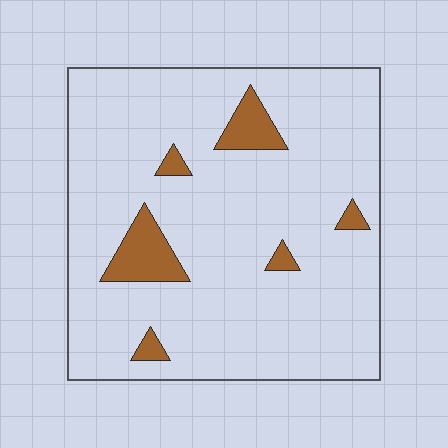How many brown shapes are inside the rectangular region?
6.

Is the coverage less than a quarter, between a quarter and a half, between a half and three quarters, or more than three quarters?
Less than a quarter.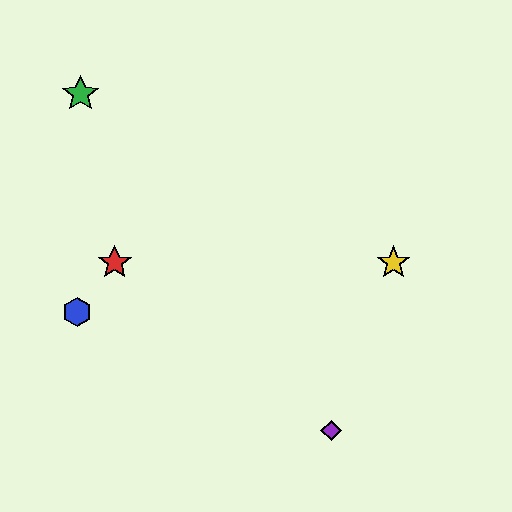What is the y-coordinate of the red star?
The red star is at y≈262.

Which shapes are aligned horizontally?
The red star, the yellow star are aligned horizontally.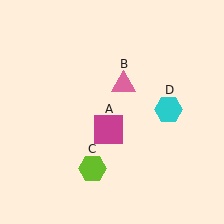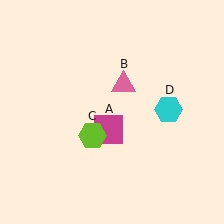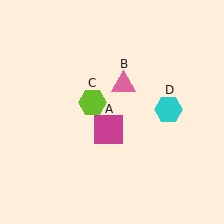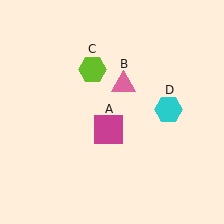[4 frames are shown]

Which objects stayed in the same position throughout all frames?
Magenta square (object A) and pink triangle (object B) and cyan hexagon (object D) remained stationary.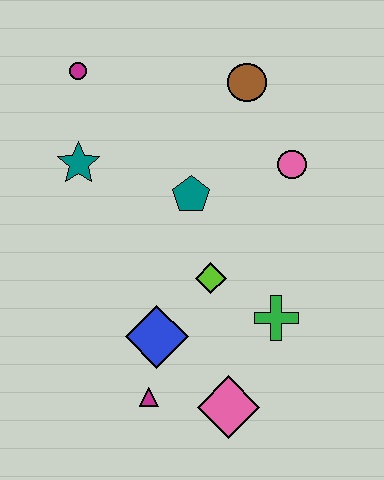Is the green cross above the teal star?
No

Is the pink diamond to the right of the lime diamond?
Yes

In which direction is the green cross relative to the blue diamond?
The green cross is to the right of the blue diamond.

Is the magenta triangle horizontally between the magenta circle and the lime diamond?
Yes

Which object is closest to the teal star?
The magenta circle is closest to the teal star.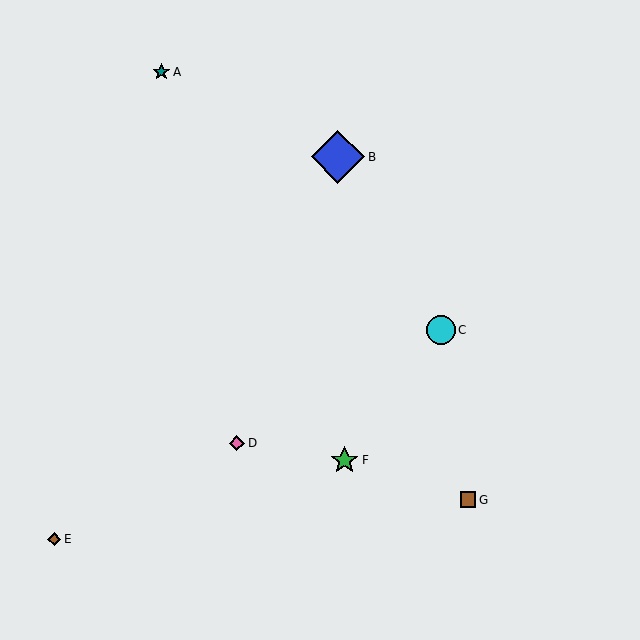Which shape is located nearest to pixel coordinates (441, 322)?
The cyan circle (labeled C) at (441, 330) is nearest to that location.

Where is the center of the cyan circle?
The center of the cyan circle is at (441, 330).